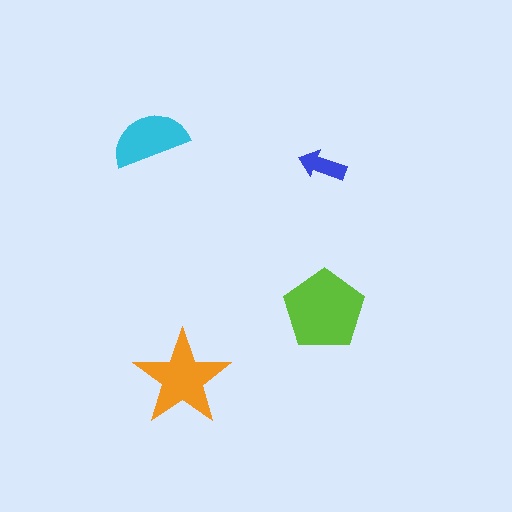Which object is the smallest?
The blue arrow.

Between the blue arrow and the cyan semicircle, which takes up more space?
The cyan semicircle.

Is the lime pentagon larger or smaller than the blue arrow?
Larger.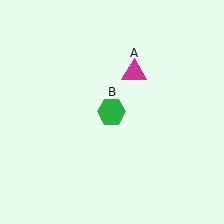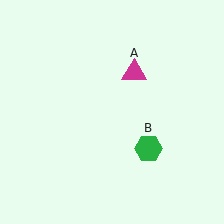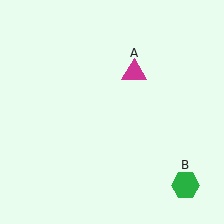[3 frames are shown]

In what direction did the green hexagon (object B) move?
The green hexagon (object B) moved down and to the right.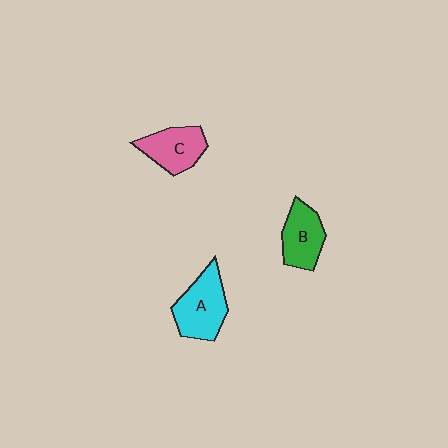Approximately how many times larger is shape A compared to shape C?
Approximately 1.2 times.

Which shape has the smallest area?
Shape B (green).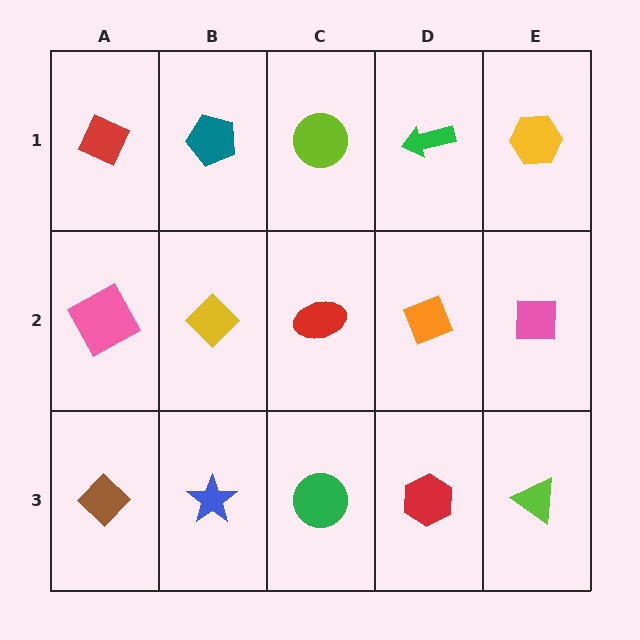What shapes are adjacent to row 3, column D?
An orange diamond (row 2, column D), a green circle (row 3, column C), a lime triangle (row 3, column E).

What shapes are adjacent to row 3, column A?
A pink square (row 2, column A), a blue star (row 3, column B).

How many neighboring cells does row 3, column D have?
3.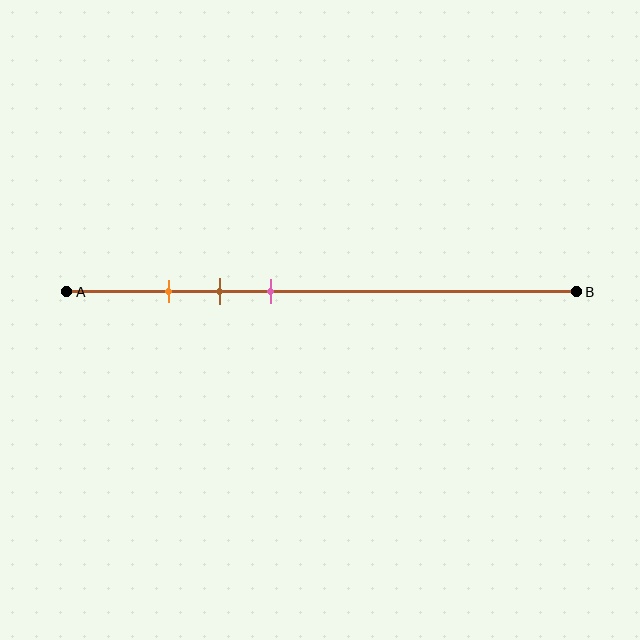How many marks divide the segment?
There are 3 marks dividing the segment.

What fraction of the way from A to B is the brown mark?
The brown mark is approximately 30% (0.3) of the way from A to B.